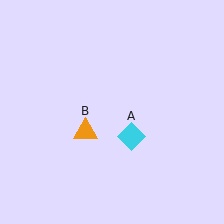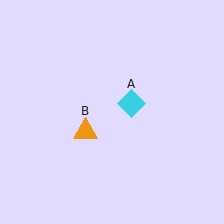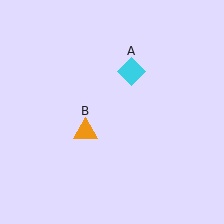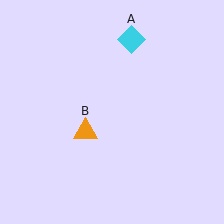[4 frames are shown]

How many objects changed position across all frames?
1 object changed position: cyan diamond (object A).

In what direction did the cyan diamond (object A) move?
The cyan diamond (object A) moved up.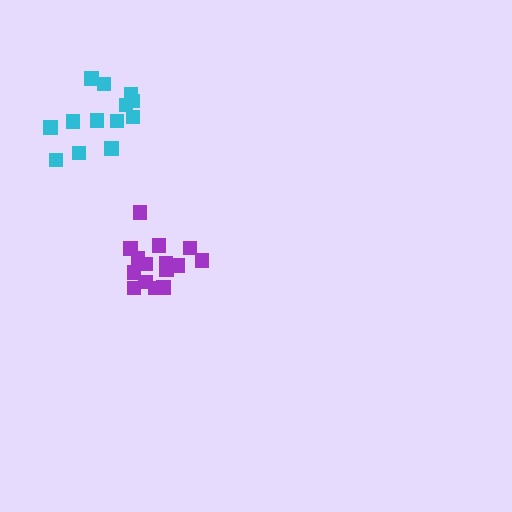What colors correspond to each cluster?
The clusters are colored: cyan, purple.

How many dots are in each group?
Group 1: 13 dots, Group 2: 15 dots (28 total).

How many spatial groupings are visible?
There are 2 spatial groupings.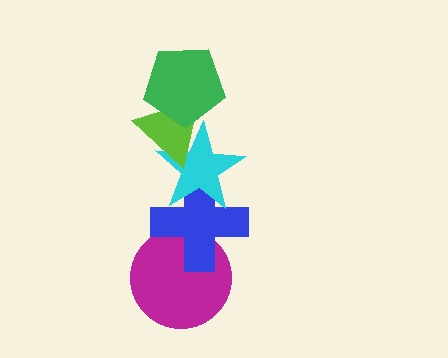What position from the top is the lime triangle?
The lime triangle is 2nd from the top.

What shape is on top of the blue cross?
The cyan star is on top of the blue cross.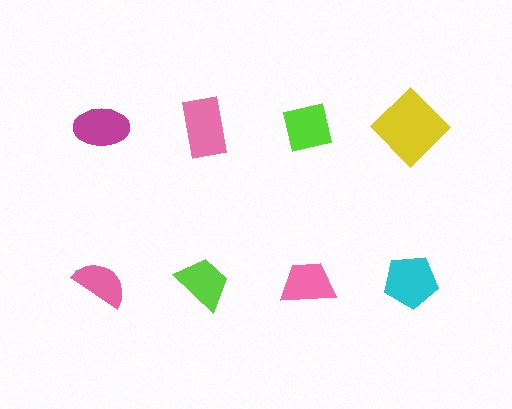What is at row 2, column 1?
A pink semicircle.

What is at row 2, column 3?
A pink trapezoid.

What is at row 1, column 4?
A yellow diamond.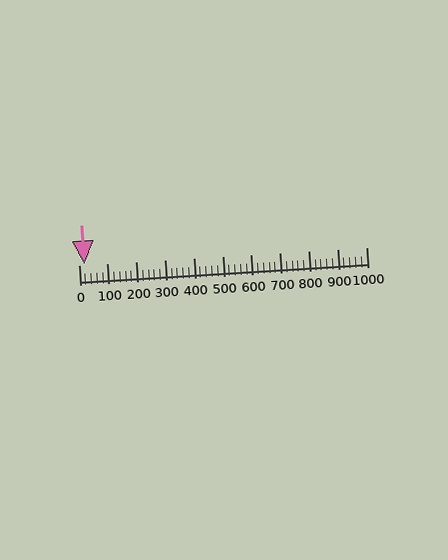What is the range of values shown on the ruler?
The ruler shows values from 0 to 1000.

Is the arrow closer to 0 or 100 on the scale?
The arrow is closer to 0.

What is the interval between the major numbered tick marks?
The major tick marks are spaced 100 units apart.